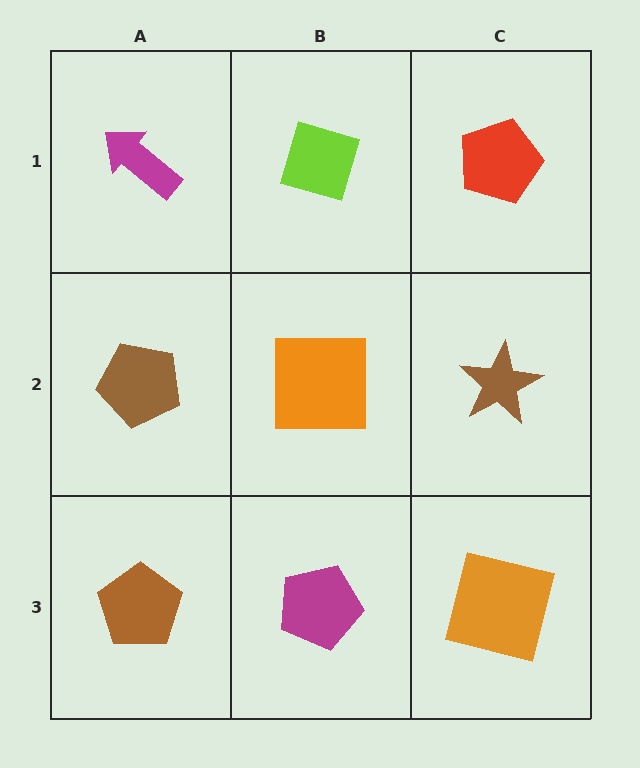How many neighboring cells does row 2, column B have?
4.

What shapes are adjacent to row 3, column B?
An orange square (row 2, column B), a brown pentagon (row 3, column A), an orange square (row 3, column C).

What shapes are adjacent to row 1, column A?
A brown pentagon (row 2, column A), a lime diamond (row 1, column B).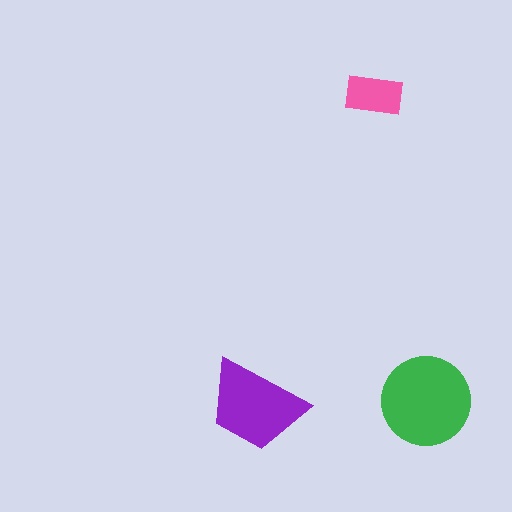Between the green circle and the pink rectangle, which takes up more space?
The green circle.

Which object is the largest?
The green circle.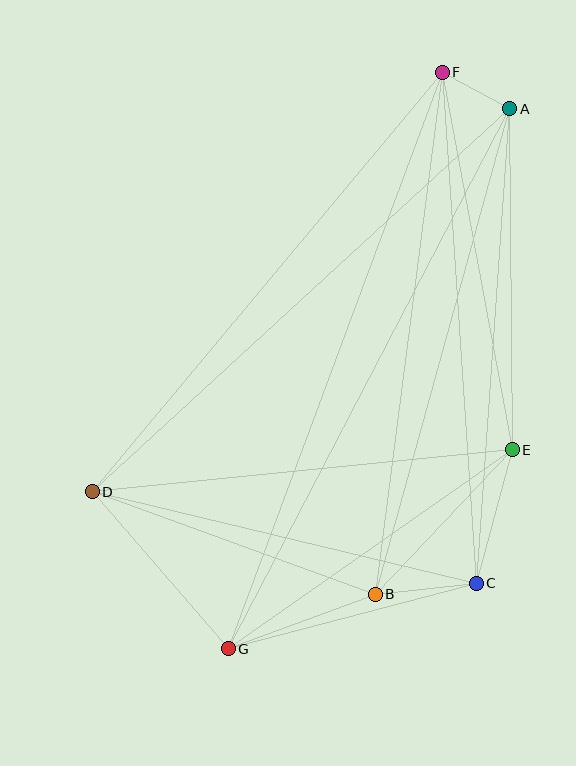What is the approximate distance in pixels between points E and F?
The distance between E and F is approximately 384 pixels.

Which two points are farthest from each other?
Points F and G are farthest from each other.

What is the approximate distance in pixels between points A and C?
The distance between A and C is approximately 475 pixels.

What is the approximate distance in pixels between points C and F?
The distance between C and F is approximately 512 pixels.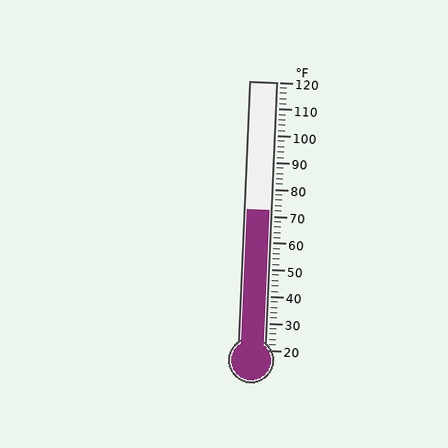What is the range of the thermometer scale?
The thermometer scale ranges from 20°F to 120°F.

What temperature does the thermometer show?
The thermometer shows approximately 72°F.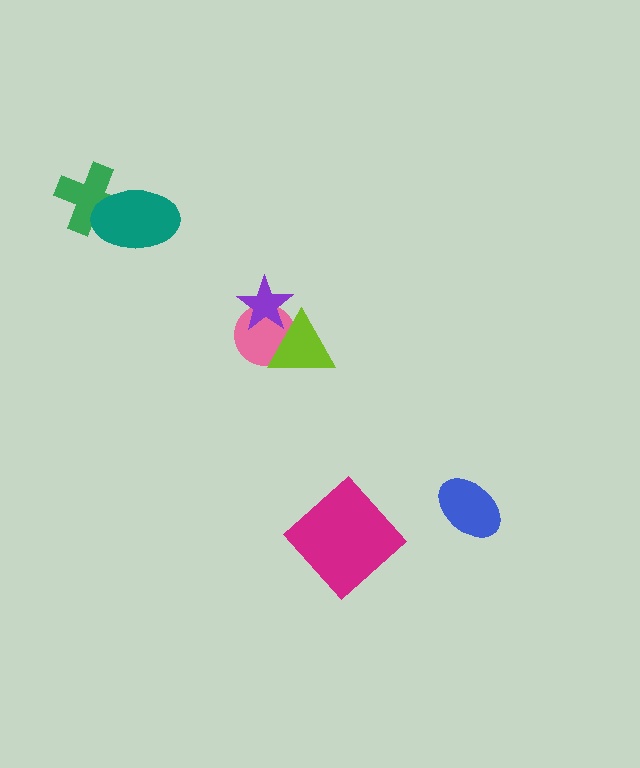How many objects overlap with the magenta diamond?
0 objects overlap with the magenta diamond.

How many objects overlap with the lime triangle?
2 objects overlap with the lime triangle.